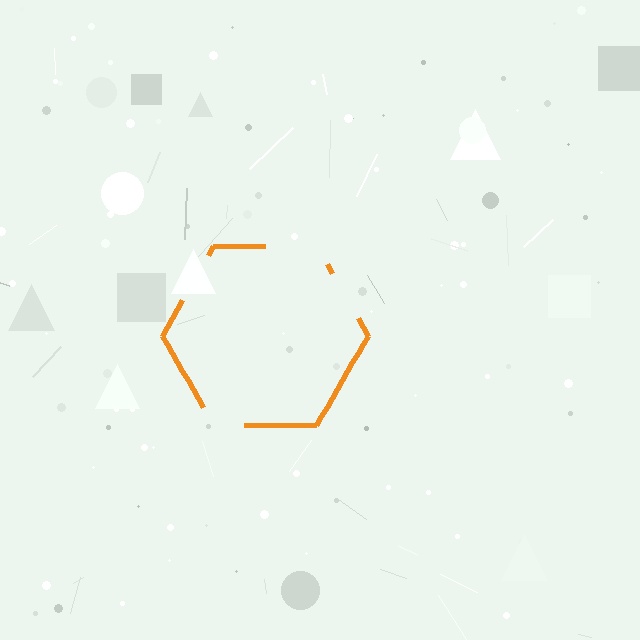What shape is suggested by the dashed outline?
The dashed outline suggests a hexagon.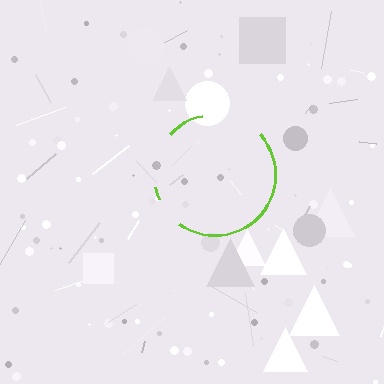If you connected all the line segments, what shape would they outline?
They would outline a circle.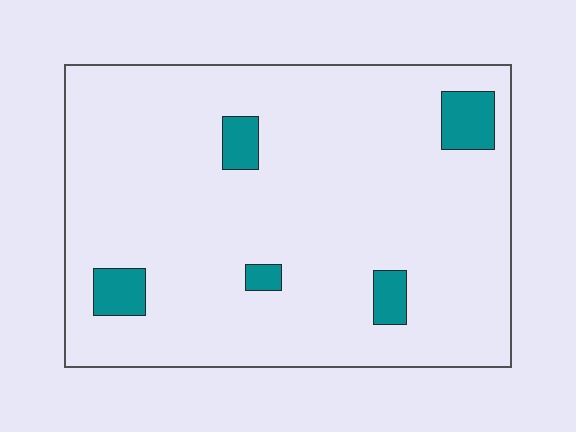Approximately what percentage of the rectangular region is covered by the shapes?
Approximately 10%.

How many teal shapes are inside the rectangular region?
5.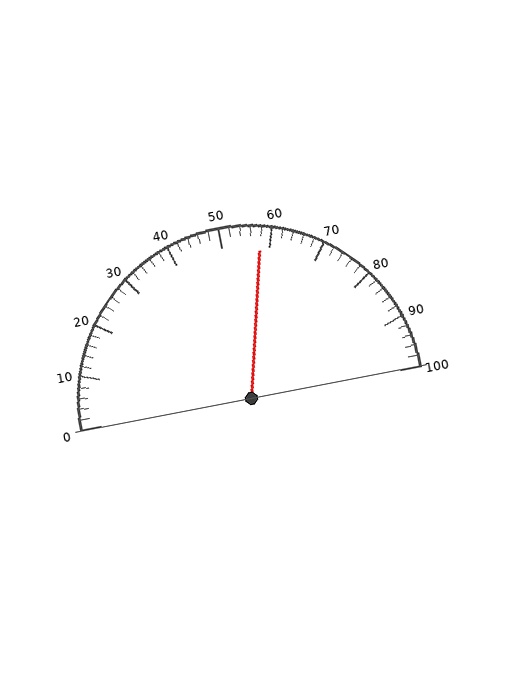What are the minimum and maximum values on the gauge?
The gauge ranges from 0 to 100.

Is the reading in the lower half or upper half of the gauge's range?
The reading is in the upper half of the range (0 to 100).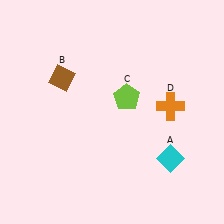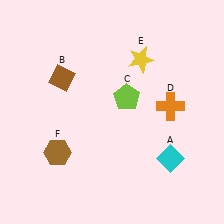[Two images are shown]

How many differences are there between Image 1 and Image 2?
There are 2 differences between the two images.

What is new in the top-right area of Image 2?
A yellow star (E) was added in the top-right area of Image 2.